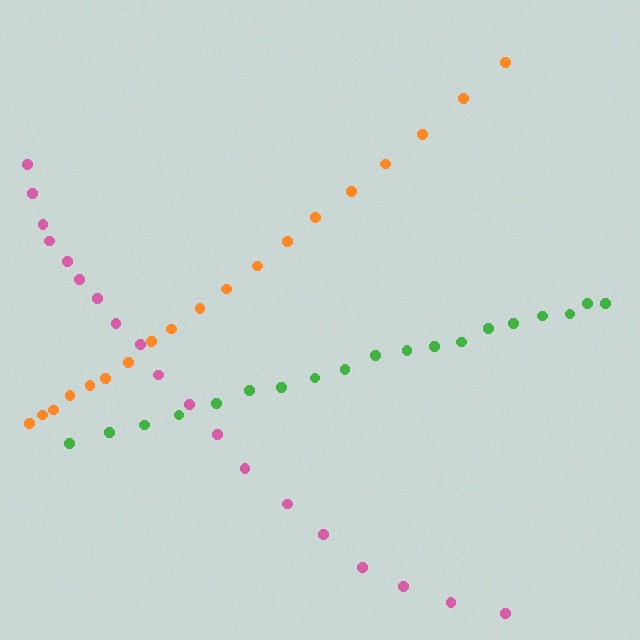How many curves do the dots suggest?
There are 3 distinct paths.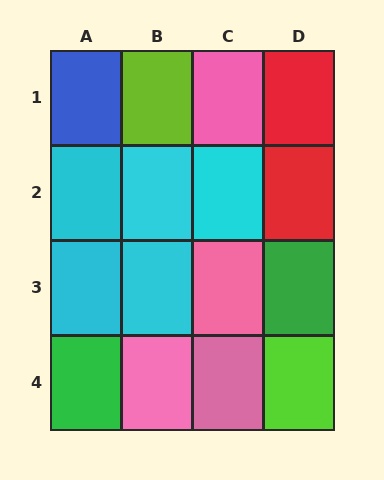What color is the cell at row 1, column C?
Pink.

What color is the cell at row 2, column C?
Cyan.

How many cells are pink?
4 cells are pink.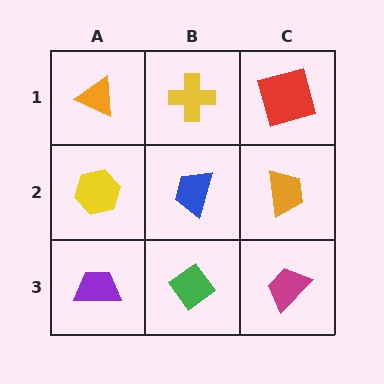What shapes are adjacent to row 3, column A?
A yellow hexagon (row 2, column A), a green diamond (row 3, column B).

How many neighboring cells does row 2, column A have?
3.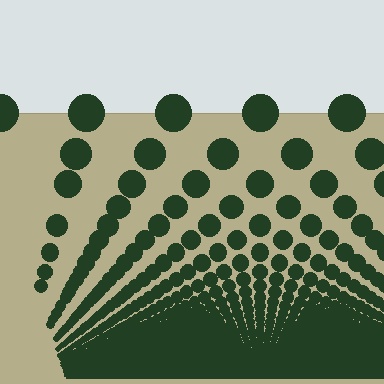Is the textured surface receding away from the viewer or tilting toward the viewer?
The surface appears to tilt toward the viewer. Texture elements get larger and sparser toward the top.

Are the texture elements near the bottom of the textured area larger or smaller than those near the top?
Smaller. The gradient is inverted — elements near the bottom are smaller and denser.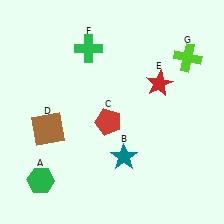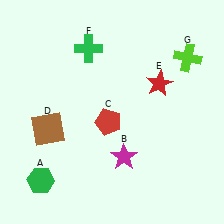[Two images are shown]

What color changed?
The star (B) changed from teal in Image 1 to magenta in Image 2.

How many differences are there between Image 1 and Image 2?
There is 1 difference between the two images.